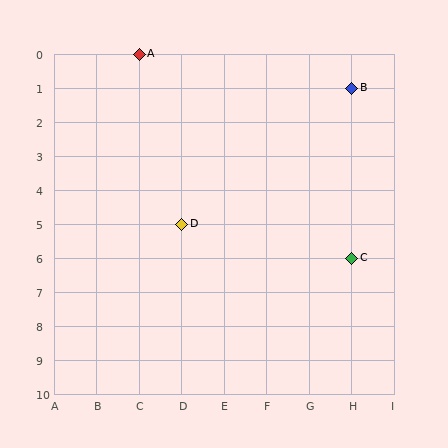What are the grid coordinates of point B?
Point B is at grid coordinates (H, 1).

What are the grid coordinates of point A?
Point A is at grid coordinates (C, 0).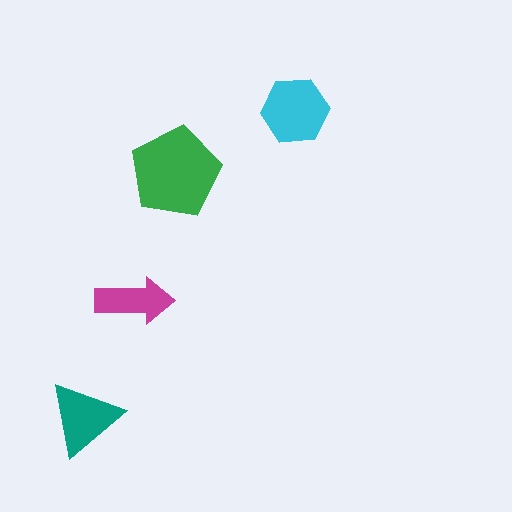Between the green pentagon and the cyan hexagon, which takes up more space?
The green pentagon.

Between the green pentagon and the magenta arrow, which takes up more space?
The green pentagon.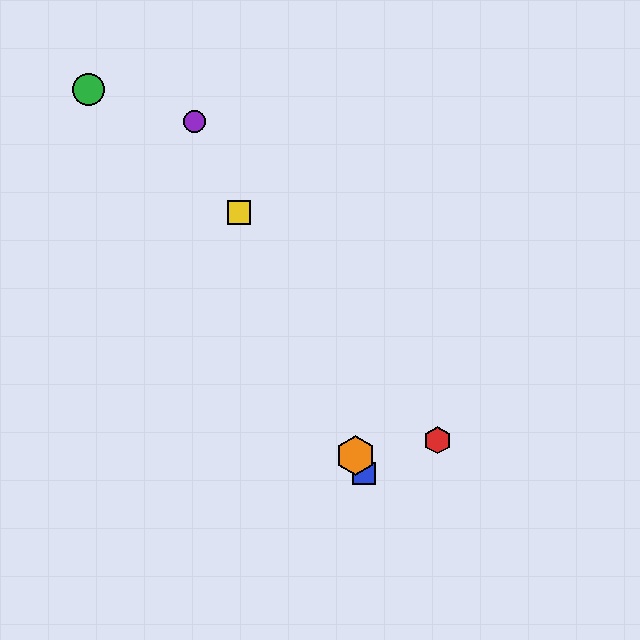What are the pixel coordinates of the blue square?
The blue square is at (364, 473).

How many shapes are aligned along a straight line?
4 shapes (the blue square, the yellow square, the purple circle, the orange hexagon) are aligned along a straight line.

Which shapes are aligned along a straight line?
The blue square, the yellow square, the purple circle, the orange hexagon are aligned along a straight line.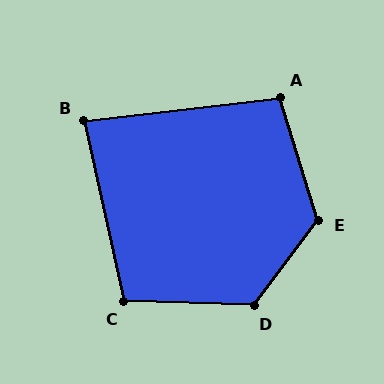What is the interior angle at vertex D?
Approximately 125 degrees (obtuse).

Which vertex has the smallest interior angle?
B, at approximately 84 degrees.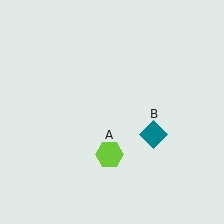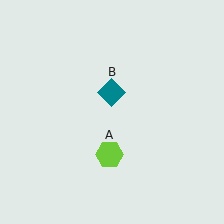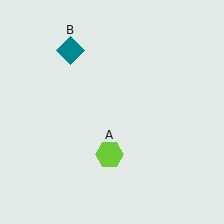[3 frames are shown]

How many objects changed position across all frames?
1 object changed position: teal diamond (object B).